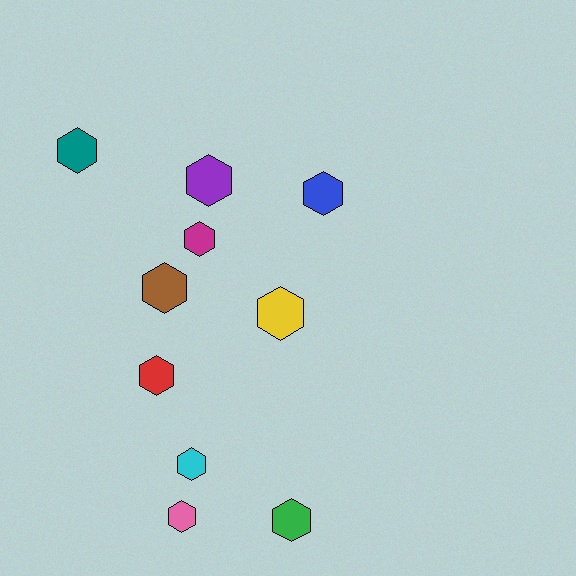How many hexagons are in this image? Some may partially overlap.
There are 10 hexagons.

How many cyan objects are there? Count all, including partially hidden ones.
There is 1 cyan object.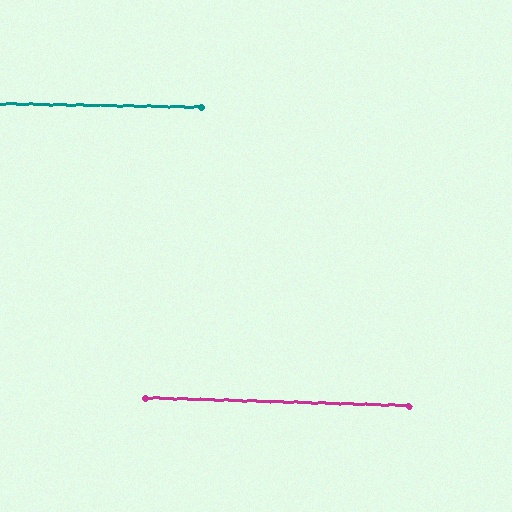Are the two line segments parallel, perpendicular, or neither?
Parallel — their directions differ by only 0.8°.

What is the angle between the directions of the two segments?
Approximately 1 degree.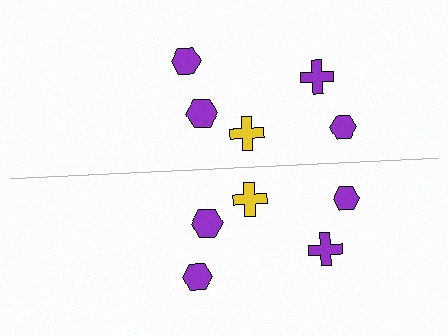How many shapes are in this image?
There are 10 shapes in this image.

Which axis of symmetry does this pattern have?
The pattern has a horizontal axis of symmetry running through the center of the image.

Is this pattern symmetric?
Yes, this pattern has bilateral (reflection) symmetry.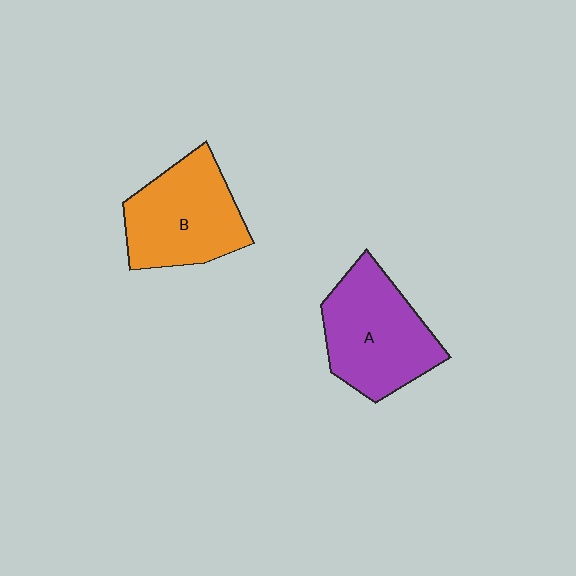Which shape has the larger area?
Shape A (purple).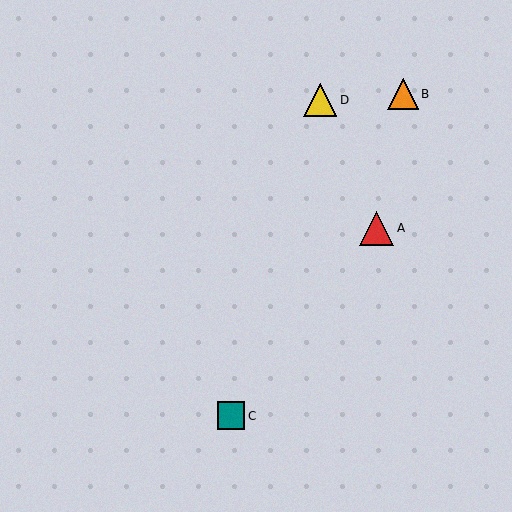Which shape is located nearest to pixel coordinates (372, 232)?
The red triangle (labeled A) at (377, 228) is nearest to that location.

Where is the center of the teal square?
The center of the teal square is at (231, 416).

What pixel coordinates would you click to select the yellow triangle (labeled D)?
Click at (320, 100) to select the yellow triangle D.